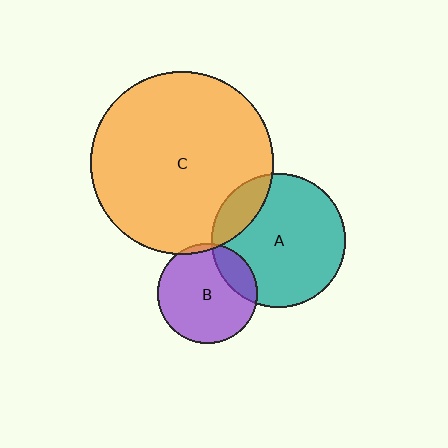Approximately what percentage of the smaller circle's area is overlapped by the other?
Approximately 20%.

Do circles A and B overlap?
Yes.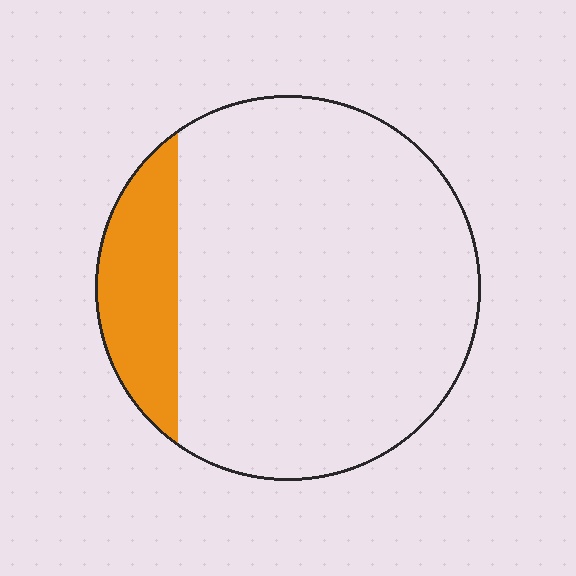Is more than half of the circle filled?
No.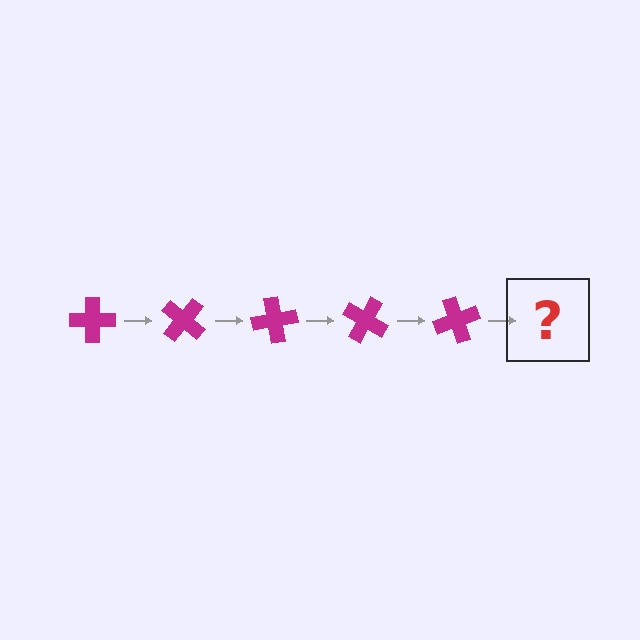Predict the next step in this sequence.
The next step is a magenta cross rotated 200 degrees.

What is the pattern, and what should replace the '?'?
The pattern is that the cross rotates 40 degrees each step. The '?' should be a magenta cross rotated 200 degrees.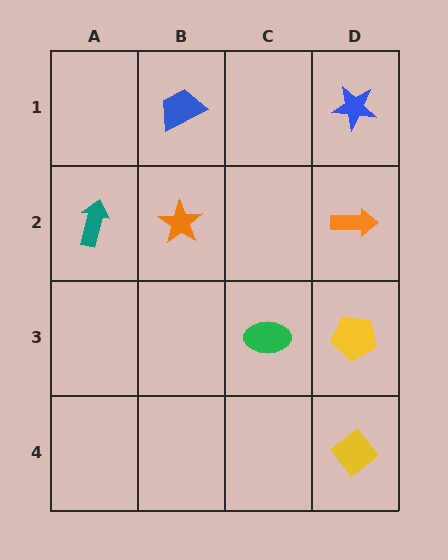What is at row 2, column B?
An orange star.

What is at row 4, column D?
A yellow diamond.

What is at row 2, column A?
A teal arrow.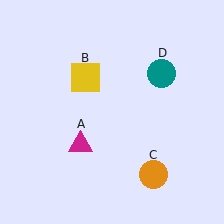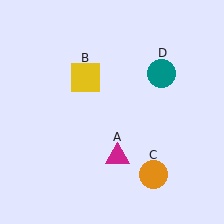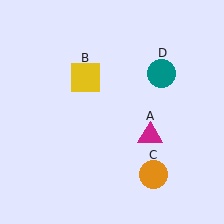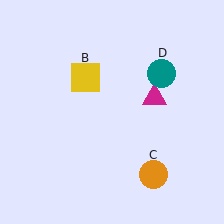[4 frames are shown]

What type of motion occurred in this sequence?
The magenta triangle (object A) rotated counterclockwise around the center of the scene.